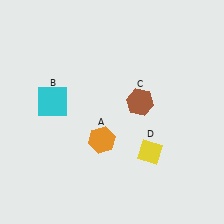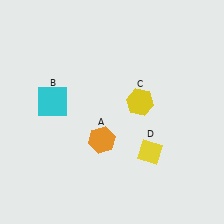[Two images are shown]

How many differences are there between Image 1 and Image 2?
There is 1 difference between the two images.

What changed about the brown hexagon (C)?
In Image 1, C is brown. In Image 2, it changed to yellow.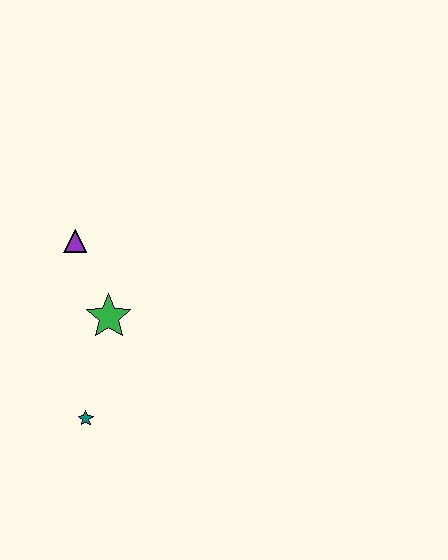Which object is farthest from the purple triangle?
The teal star is farthest from the purple triangle.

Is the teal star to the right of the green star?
No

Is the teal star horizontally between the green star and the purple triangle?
Yes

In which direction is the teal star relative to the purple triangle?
The teal star is below the purple triangle.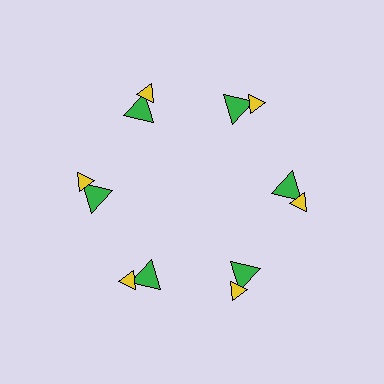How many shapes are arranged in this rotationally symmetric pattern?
There are 12 shapes, arranged in 6 groups of 2.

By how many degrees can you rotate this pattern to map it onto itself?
The pattern maps onto itself every 60 degrees of rotation.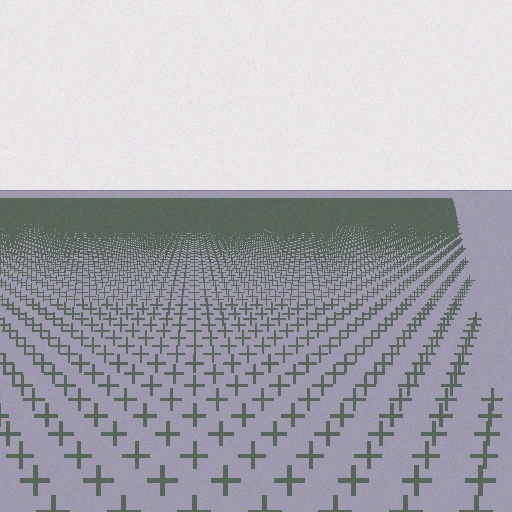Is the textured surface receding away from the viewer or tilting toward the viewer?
The surface is receding away from the viewer. Texture elements get smaller and denser toward the top.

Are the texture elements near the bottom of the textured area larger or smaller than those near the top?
Larger. Near the bottom, elements are closer to the viewer and appear at a bigger on-screen size.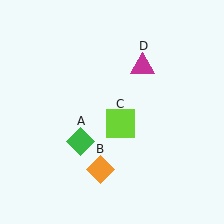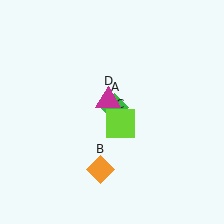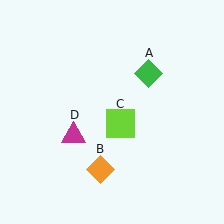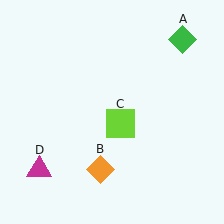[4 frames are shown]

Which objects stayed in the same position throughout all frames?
Orange diamond (object B) and lime square (object C) remained stationary.